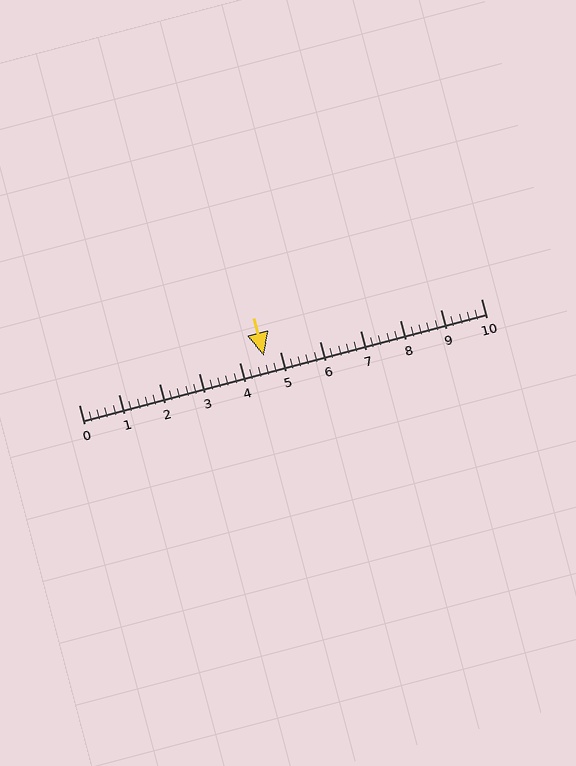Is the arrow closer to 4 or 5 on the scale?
The arrow is closer to 5.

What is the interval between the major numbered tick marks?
The major tick marks are spaced 1 units apart.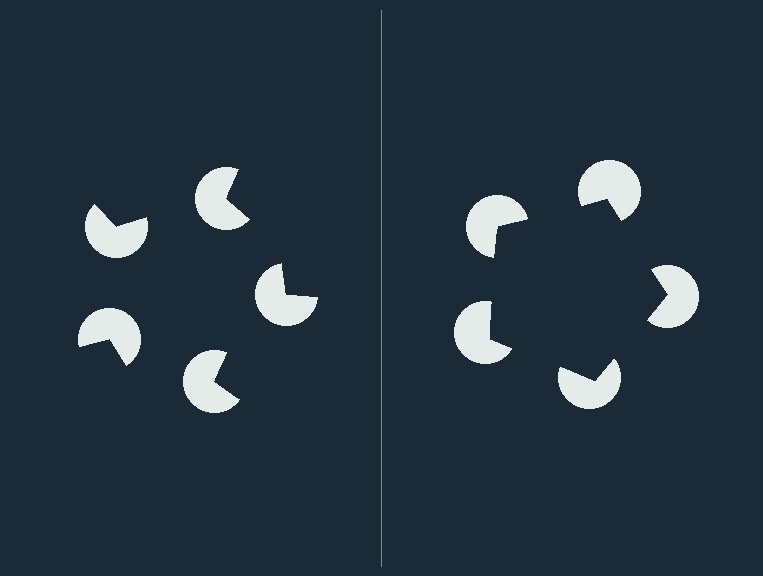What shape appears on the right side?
An illusory pentagon.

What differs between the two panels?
The pac-man discs are positioned identically on both sides; only the wedge orientations differ. On the right they align to a pentagon; on the left they are misaligned.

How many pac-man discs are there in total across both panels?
10 — 5 on each side.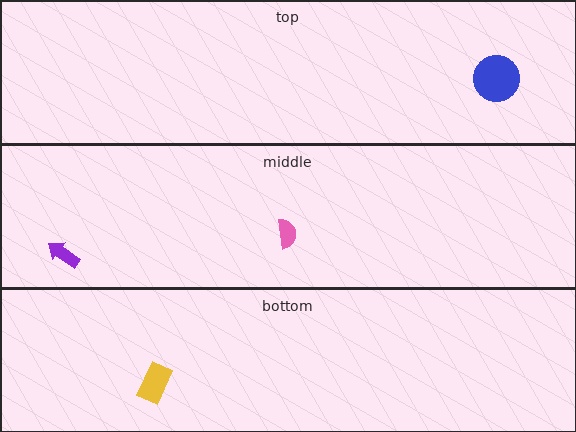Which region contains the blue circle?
The top region.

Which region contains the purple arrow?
The middle region.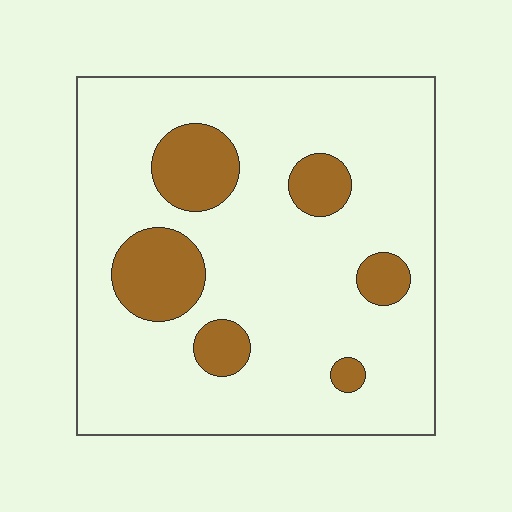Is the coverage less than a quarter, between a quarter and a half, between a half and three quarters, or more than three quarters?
Less than a quarter.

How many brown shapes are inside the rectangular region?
6.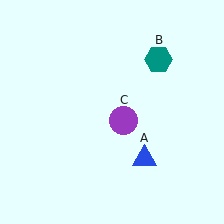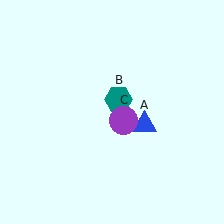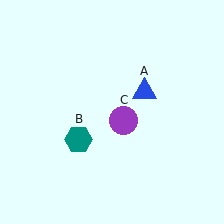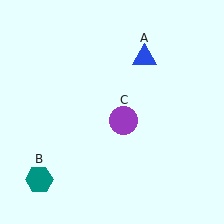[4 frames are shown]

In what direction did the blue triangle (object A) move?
The blue triangle (object A) moved up.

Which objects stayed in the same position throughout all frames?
Purple circle (object C) remained stationary.